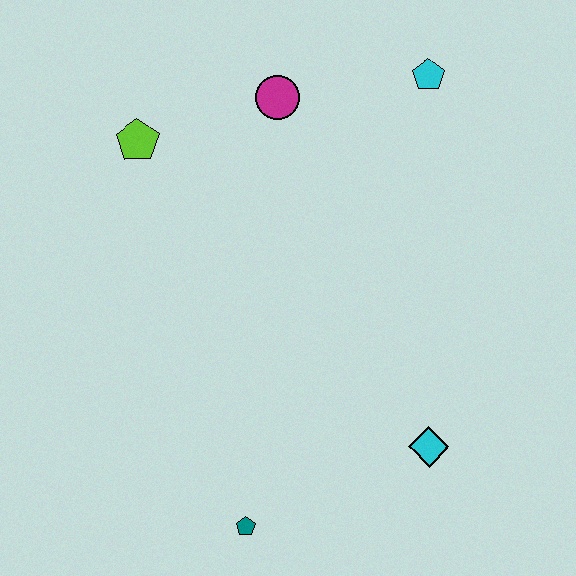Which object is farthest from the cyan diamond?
The lime pentagon is farthest from the cyan diamond.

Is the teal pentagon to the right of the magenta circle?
No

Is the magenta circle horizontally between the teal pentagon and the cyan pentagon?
Yes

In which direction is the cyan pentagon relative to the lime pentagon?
The cyan pentagon is to the right of the lime pentagon.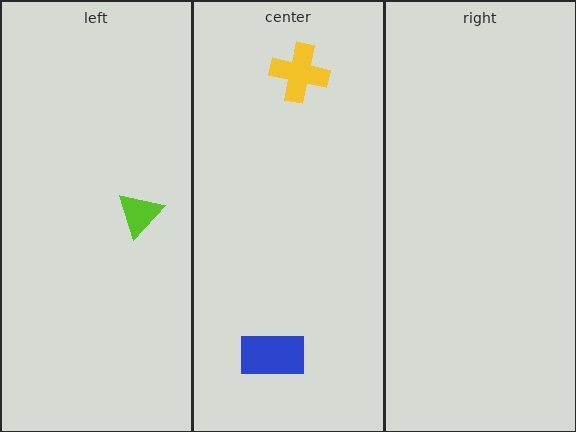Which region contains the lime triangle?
The left region.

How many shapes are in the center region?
2.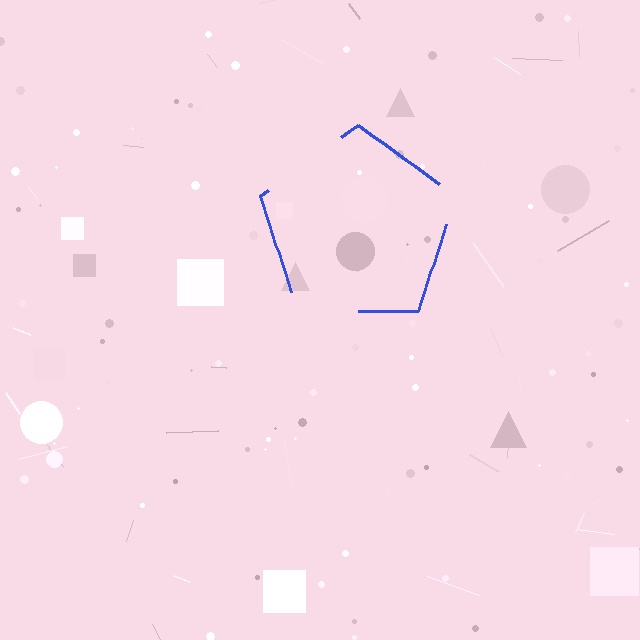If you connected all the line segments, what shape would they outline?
They would outline a pentagon.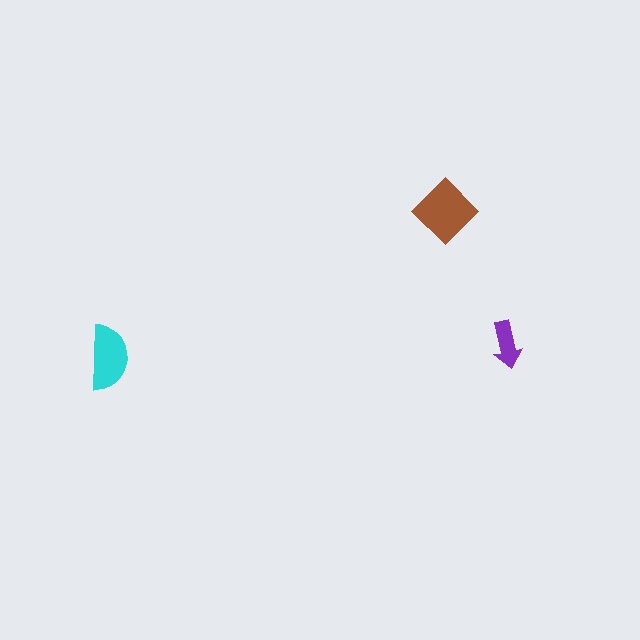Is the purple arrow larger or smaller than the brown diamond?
Smaller.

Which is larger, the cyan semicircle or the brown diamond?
The brown diamond.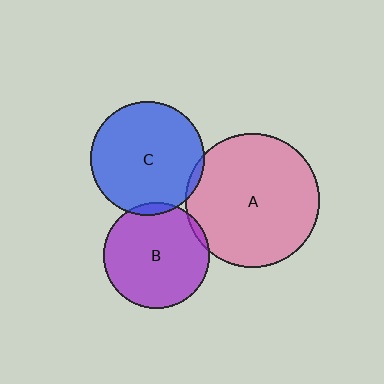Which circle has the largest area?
Circle A (pink).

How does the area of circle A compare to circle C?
Approximately 1.4 times.